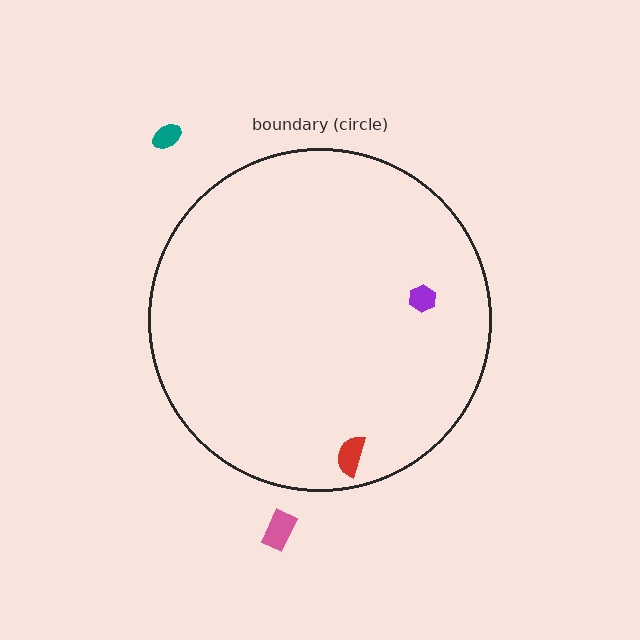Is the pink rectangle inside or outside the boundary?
Outside.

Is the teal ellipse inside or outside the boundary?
Outside.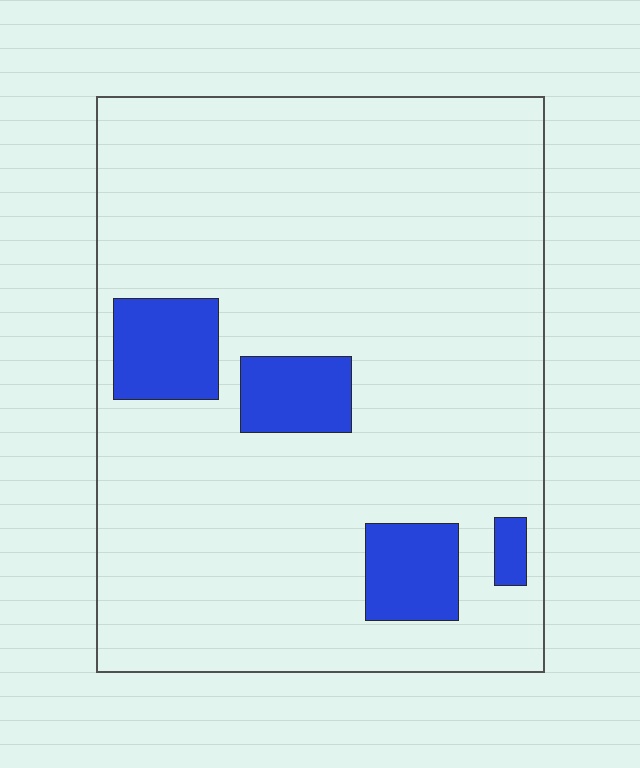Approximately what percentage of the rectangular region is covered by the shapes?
Approximately 10%.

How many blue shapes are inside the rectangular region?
4.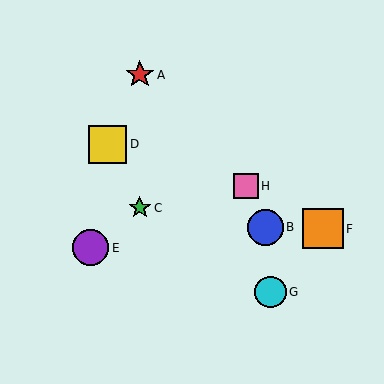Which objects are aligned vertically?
Objects A, C are aligned vertically.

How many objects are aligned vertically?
2 objects (A, C) are aligned vertically.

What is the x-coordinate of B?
Object B is at x≈265.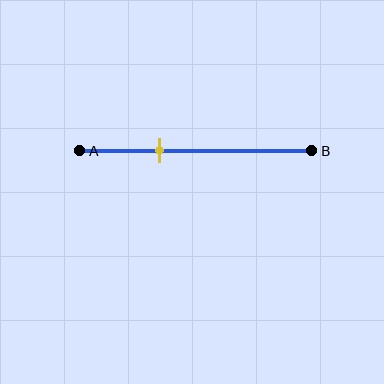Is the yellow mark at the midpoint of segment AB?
No, the mark is at about 35% from A, not at the 50% midpoint.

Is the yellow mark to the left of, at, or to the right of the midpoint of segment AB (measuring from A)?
The yellow mark is to the left of the midpoint of segment AB.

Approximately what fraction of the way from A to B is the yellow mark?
The yellow mark is approximately 35% of the way from A to B.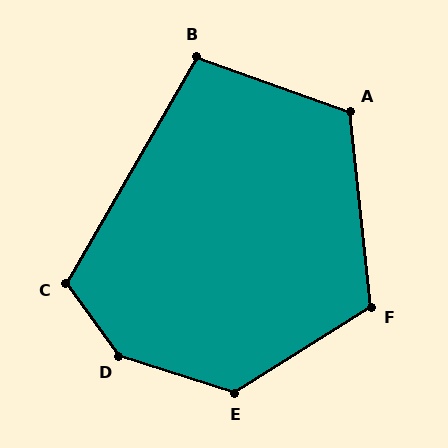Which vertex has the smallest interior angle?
B, at approximately 101 degrees.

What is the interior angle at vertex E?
Approximately 130 degrees (obtuse).